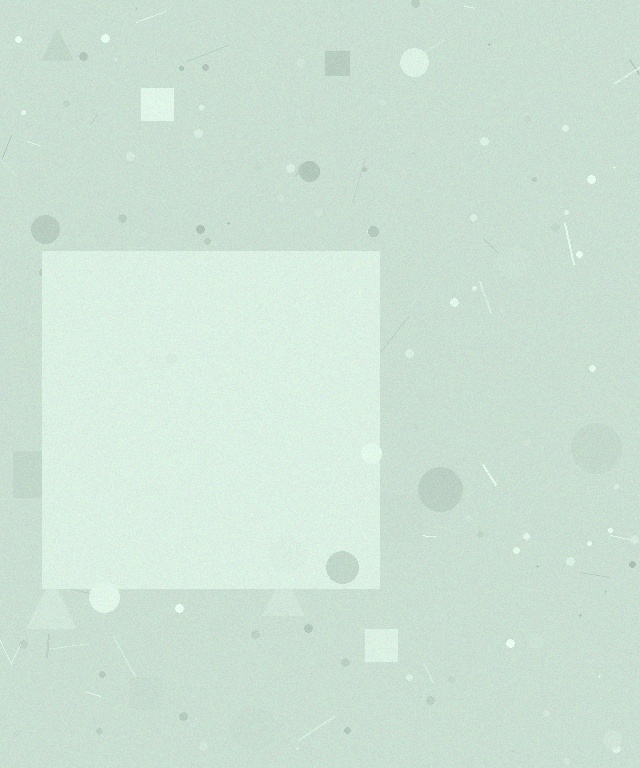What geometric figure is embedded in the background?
A square is embedded in the background.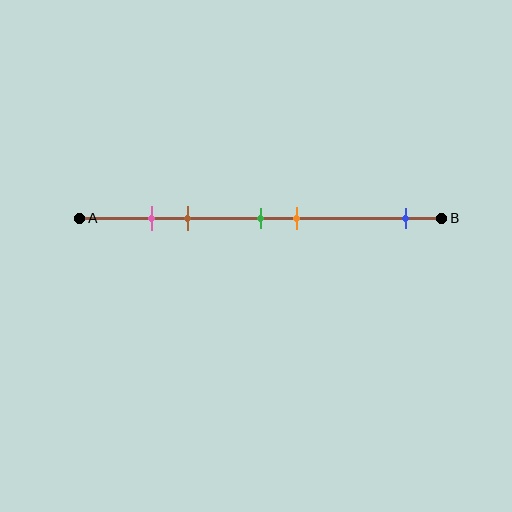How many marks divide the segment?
There are 5 marks dividing the segment.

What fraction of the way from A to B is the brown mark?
The brown mark is approximately 30% (0.3) of the way from A to B.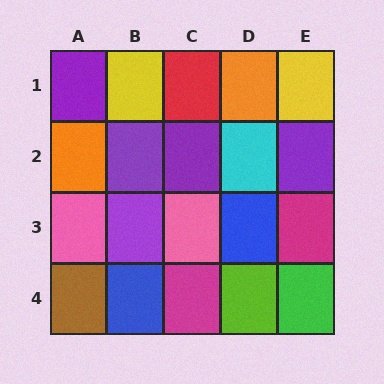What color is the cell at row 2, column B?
Purple.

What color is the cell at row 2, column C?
Purple.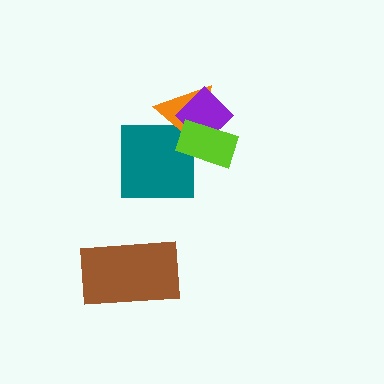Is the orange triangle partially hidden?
Yes, it is partially covered by another shape.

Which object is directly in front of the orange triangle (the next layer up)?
The purple diamond is directly in front of the orange triangle.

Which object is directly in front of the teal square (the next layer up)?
The orange triangle is directly in front of the teal square.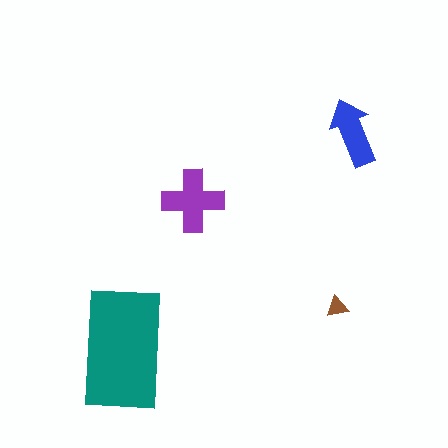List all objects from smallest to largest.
The brown triangle, the blue arrow, the purple cross, the teal rectangle.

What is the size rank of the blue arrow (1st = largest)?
3rd.